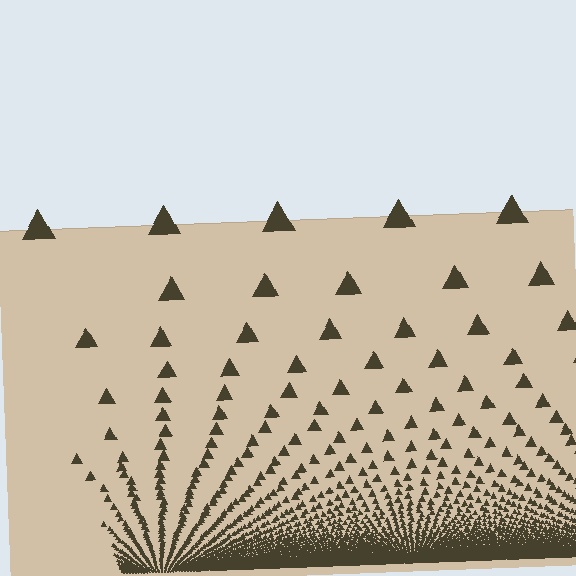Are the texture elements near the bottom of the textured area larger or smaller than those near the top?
Smaller. The gradient is inverted — elements near the bottom are smaller and denser.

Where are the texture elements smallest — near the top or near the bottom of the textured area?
Near the bottom.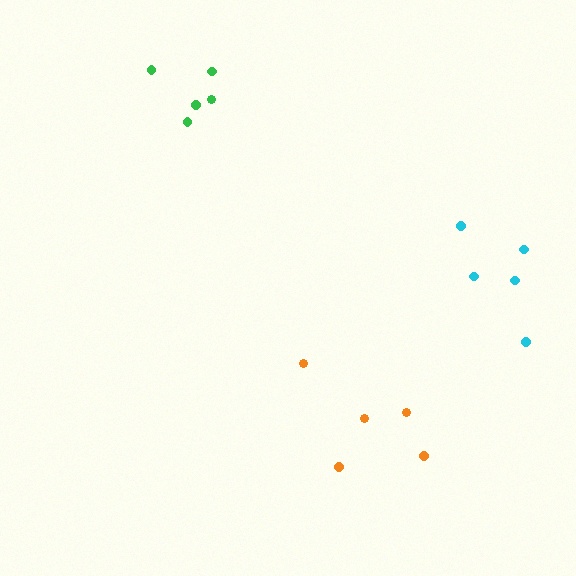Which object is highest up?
The green cluster is topmost.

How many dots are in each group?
Group 1: 5 dots, Group 2: 5 dots, Group 3: 5 dots (15 total).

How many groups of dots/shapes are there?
There are 3 groups.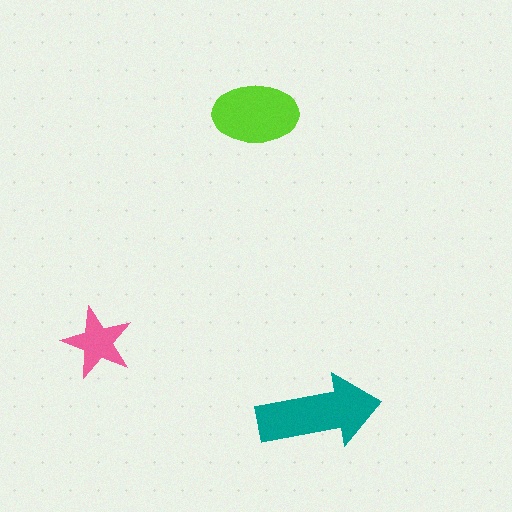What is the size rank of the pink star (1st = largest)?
3rd.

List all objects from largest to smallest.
The teal arrow, the lime ellipse, the pink star.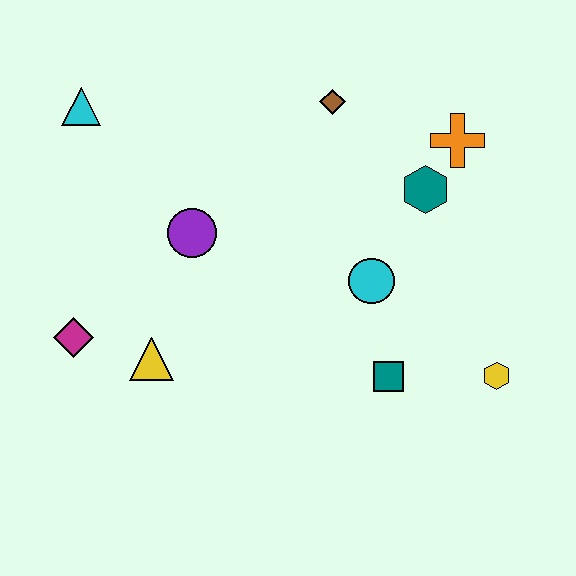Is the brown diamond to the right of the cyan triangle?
Yes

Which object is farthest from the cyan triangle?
The yellow hexagon is farthest from the cyan triangle.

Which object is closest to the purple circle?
The yellow triangle is closest to the purple circle.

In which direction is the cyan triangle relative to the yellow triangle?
The cyan triangle is above the yellow triangle.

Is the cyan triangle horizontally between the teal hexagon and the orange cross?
No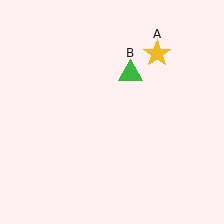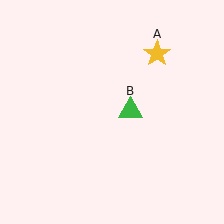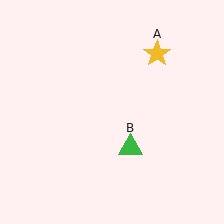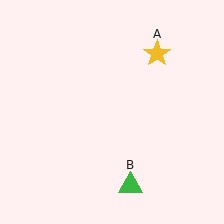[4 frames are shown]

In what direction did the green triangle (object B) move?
The green triangle (object B) moved down.